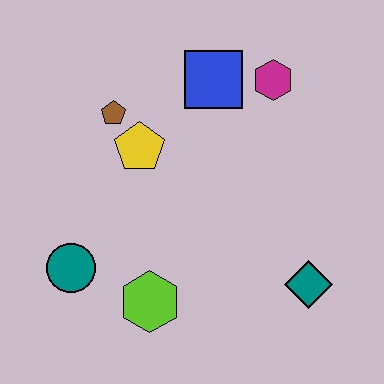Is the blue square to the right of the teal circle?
Yes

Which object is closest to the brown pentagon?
The yellow pentagon is closest to the brown pentagon.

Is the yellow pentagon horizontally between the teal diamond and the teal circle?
Yes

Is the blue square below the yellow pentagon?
No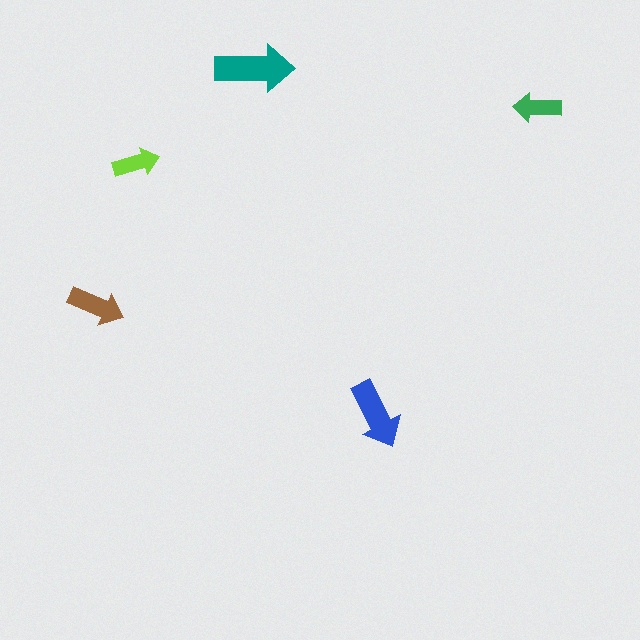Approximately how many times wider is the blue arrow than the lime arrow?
About 1.5 times wider.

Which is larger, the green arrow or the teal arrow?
The teal one.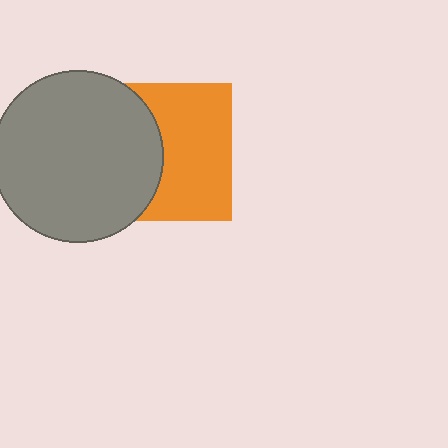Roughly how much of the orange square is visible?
About half of it is visible (roughly 57%).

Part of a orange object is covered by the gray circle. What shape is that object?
It is a square.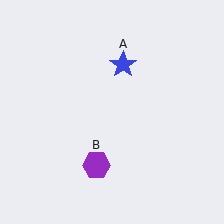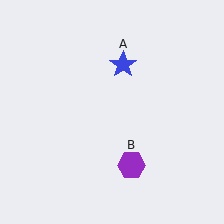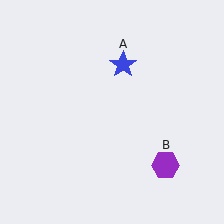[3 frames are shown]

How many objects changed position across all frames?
1 object changed position: purple hexagon (object B).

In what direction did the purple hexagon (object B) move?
The purple hexagon (object B) moved right.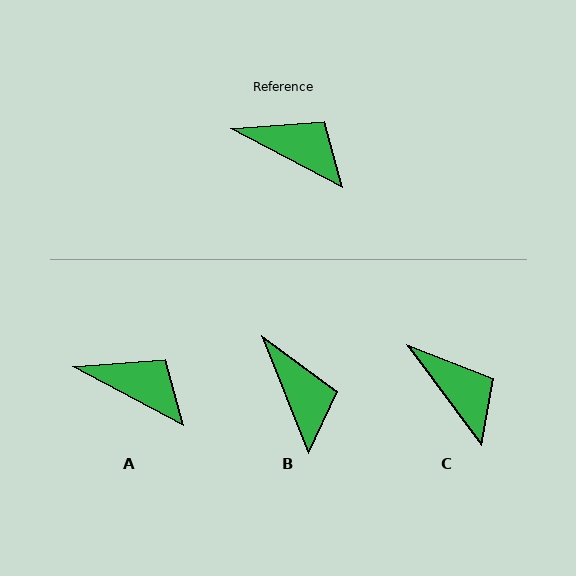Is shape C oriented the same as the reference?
No, it is off by about 25 degrees.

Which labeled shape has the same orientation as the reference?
A.